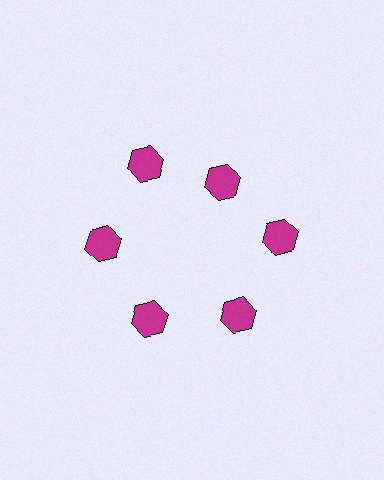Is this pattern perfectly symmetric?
No. The 6 magenta hexagons are arranged in a ring, but one element near the 1 o'clock position is pulled inward toward the center, breaking the 6-fold rotational symmetry.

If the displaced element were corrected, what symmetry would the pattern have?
It would have 6-fold rotational symmetry — the pattern would map onto itself every 60 degrees.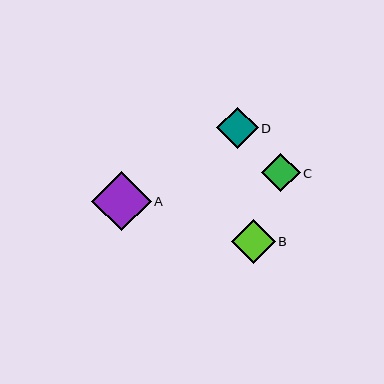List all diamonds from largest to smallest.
From largest to smallest: A, B, D, C.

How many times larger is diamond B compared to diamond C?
Diamond B is approximately 1.2 times the size of diamond C.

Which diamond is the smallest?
Diamond C is the smallest with a size of approximately 38 pixels.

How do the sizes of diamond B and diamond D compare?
Diamond B and diamond D are approximately the same size.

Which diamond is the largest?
Diamond A is the largest with a size of approximately 60 pixels.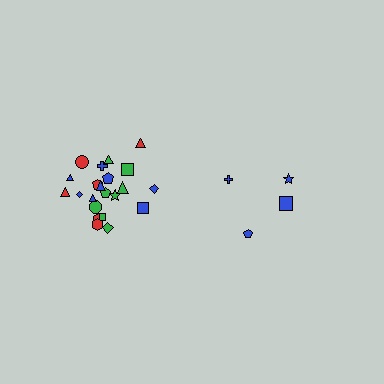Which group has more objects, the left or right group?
The left group.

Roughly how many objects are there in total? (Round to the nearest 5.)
Roughly 25 objects in total.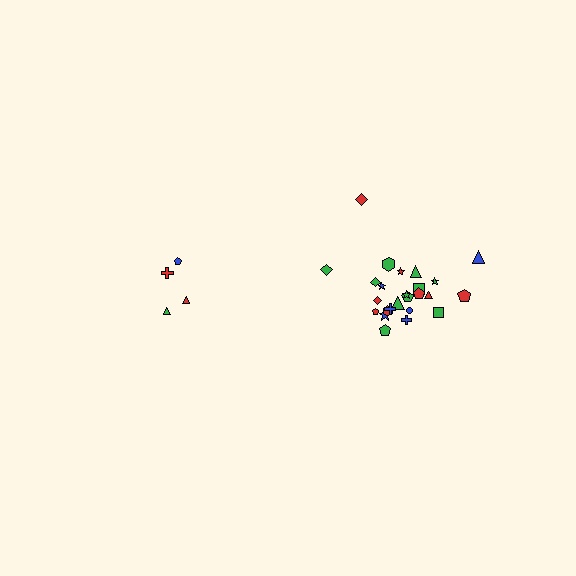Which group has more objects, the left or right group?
The right group.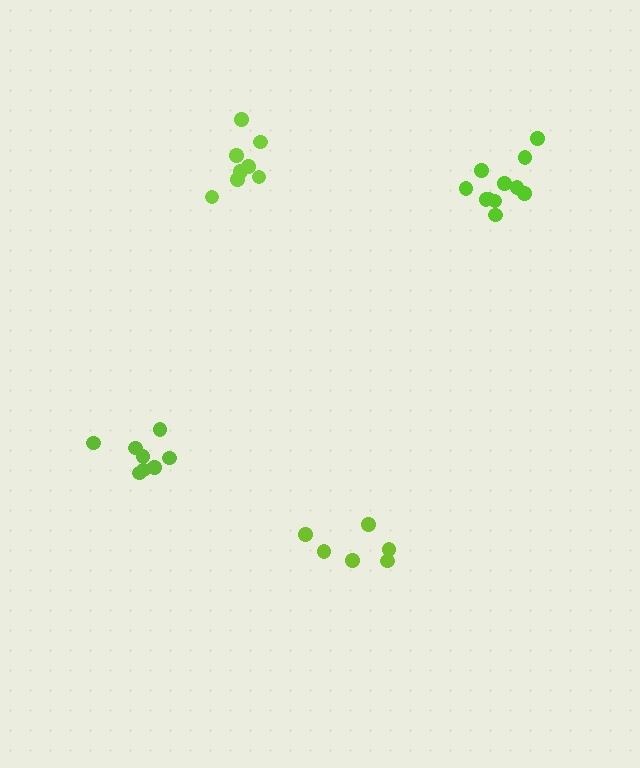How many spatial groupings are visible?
There are 4 spatial groupings.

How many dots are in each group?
Group 1: 8 dots, Group 2: 11 dots, Group 3: 6 dots, Group 4: 8 dots (33 total).